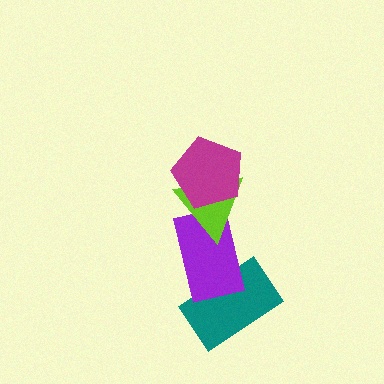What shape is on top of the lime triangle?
The magenta pentagon is on top of the lime triangle.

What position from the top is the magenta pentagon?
The magenta pentagon is 1st from the top.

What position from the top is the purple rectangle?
The purple rectangle is 3rd from the top.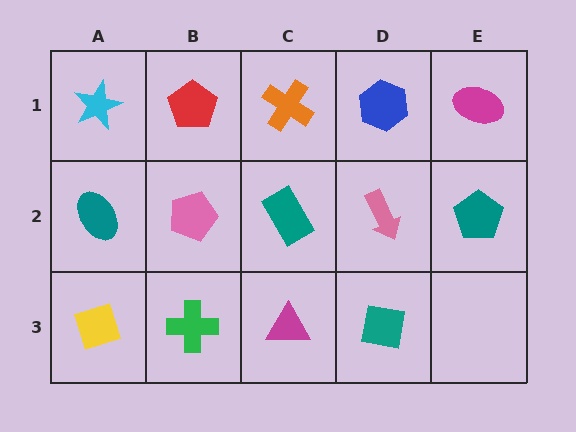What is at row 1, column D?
A blue hexagon.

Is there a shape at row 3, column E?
No, that cell is empty.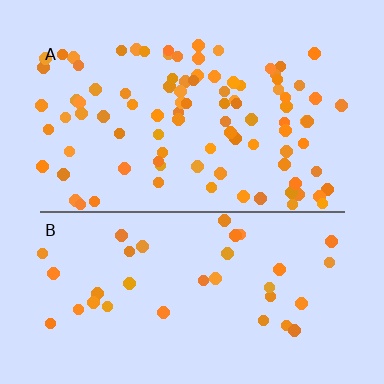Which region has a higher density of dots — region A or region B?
A (the top).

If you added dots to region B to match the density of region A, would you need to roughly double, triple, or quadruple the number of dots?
Approximately triple.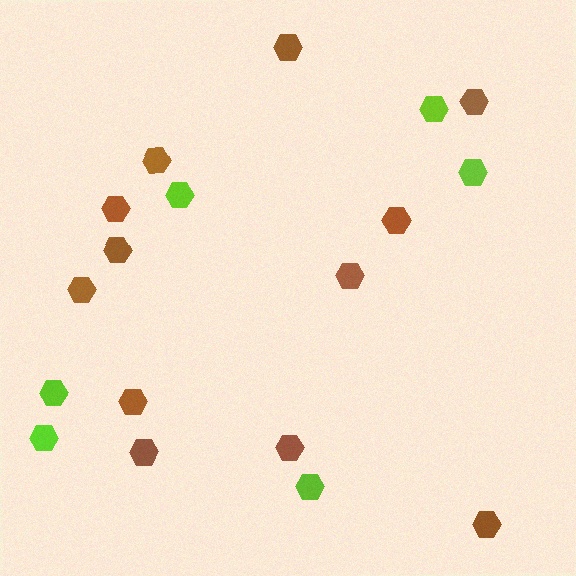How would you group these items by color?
There are 2 groups: one group of brown hexagons (12) and one group of lime hexagons (6).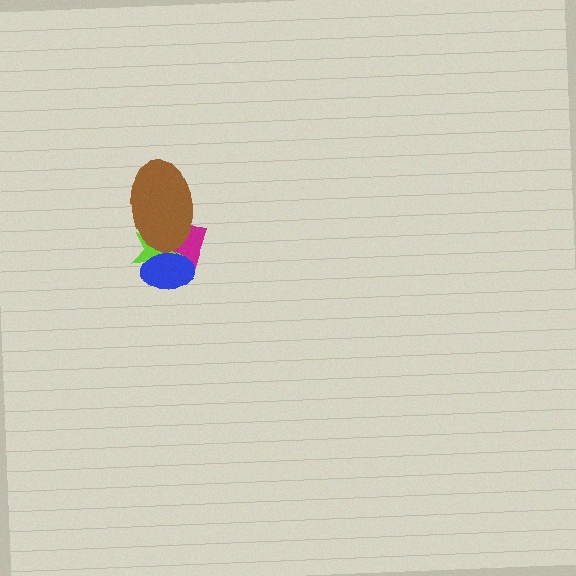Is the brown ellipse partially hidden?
Yes, it is partially covered by another shape.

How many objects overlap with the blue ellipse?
3 objects overlap with the blue ellipse.